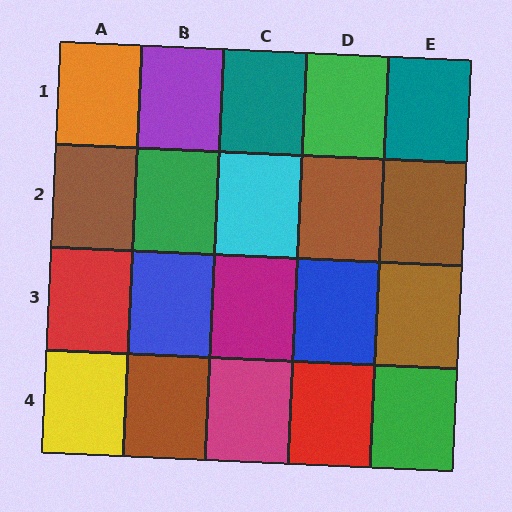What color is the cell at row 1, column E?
Teal.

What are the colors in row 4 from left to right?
Yellow, brown, magenta, red, green.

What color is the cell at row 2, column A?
Brown.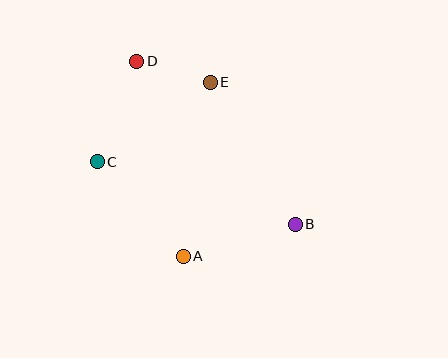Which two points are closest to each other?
Points D and E are closest to each other.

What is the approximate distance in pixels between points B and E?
The distance between B and E is approximately 165 pixels.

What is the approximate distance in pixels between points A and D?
The distance between A and D is approximately 201 pixels.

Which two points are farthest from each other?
Points B and D are farthest from each other.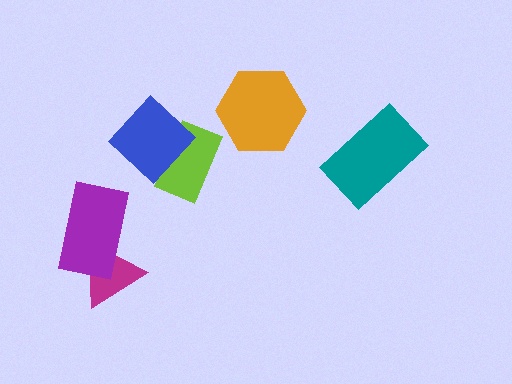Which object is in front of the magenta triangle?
The purple rectangle is in front of the magenta triangle.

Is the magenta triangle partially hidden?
Yes, it is partially covered by another shape.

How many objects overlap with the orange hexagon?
0 objects overlap with the orange hexagon.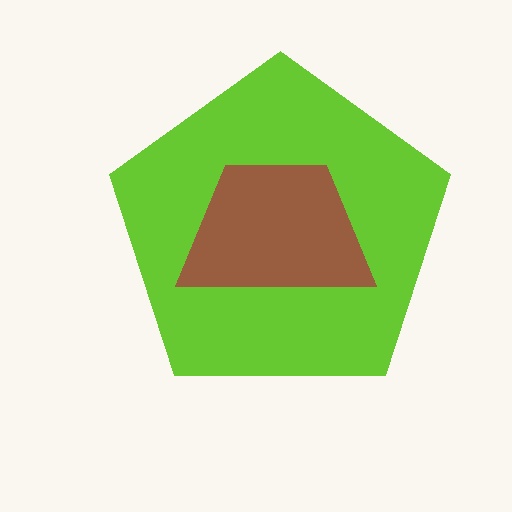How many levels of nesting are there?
2.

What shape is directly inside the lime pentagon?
The brown trapezoid.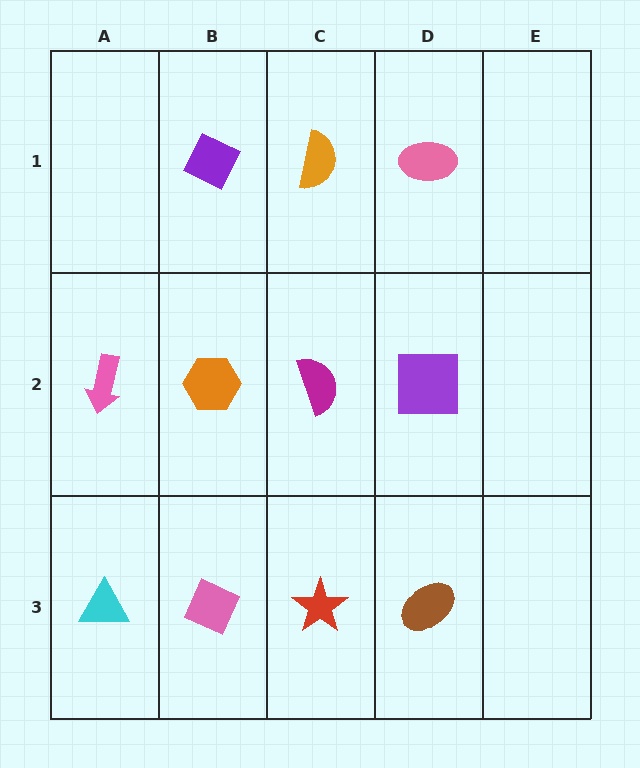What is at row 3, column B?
A pink diamond.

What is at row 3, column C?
A red star.